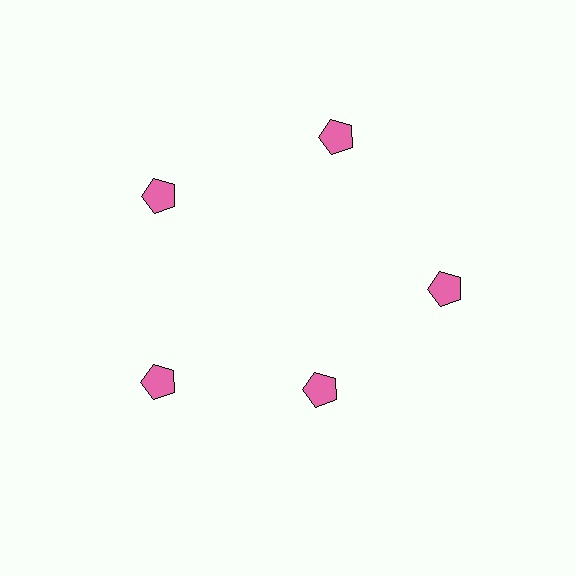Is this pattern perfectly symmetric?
No. The 5 pink pentagons are arranged in a ring, but one element near the 5 o'clock position is pulled inward toward the center, breaking the 5-fold rotational symmetry.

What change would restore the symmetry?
The symmetry would be restored by moving it outward, back onto the ring so that all 5 pentagons sit at equal angles and equal distance from the center.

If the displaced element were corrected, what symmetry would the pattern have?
It would have 5-fold rotational symmetry — the pattern would map onto itself every 72 degrees.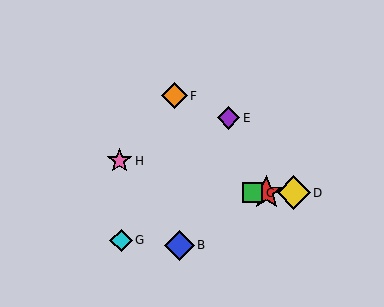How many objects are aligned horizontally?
3 objects (A, C, D) are aligned horizontally.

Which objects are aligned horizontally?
Objects A, C, D are aligned horizontally.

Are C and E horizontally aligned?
No, C is at y≈193 and E is at y≈118.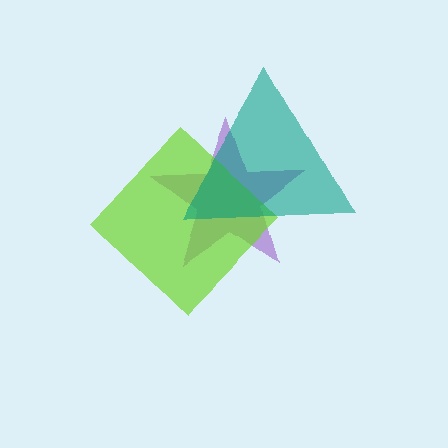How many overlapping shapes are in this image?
There are 3 overlapping shapes in the image.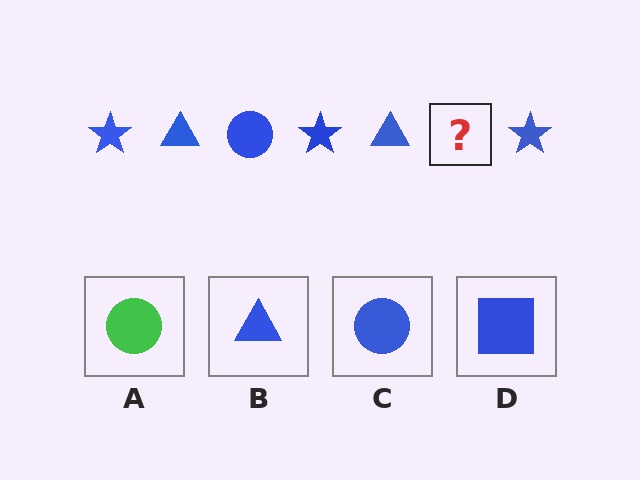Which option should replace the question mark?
Option C.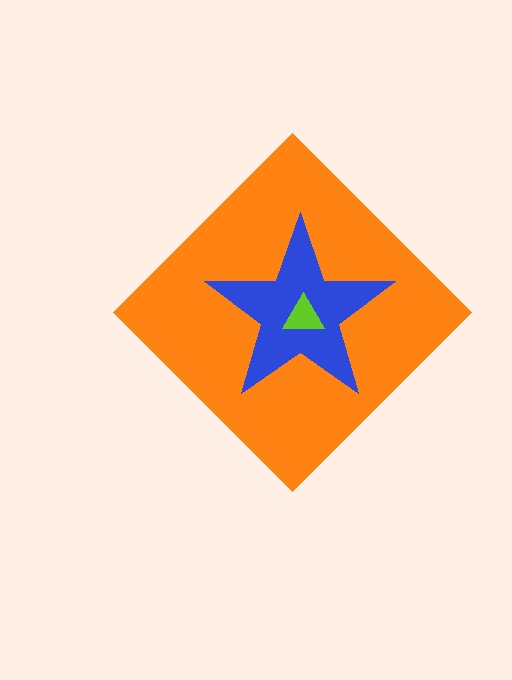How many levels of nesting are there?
3.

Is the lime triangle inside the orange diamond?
Yes.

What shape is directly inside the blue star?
The lime triangle.